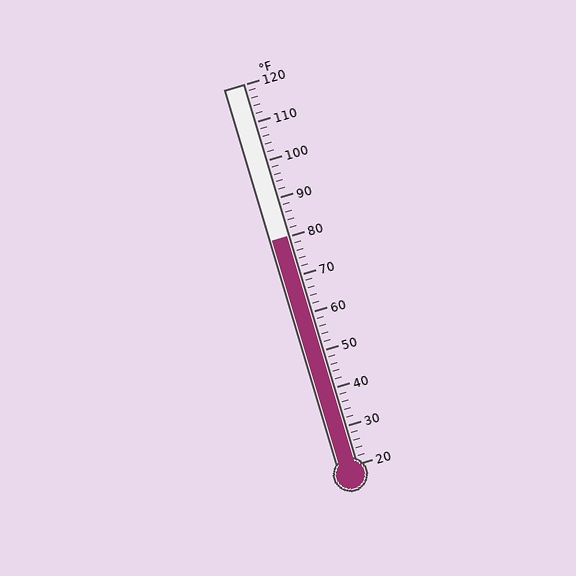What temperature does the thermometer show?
The thermometer shows approximately 80°F.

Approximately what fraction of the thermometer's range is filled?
The thermometer is filled to approximately 60% of its range.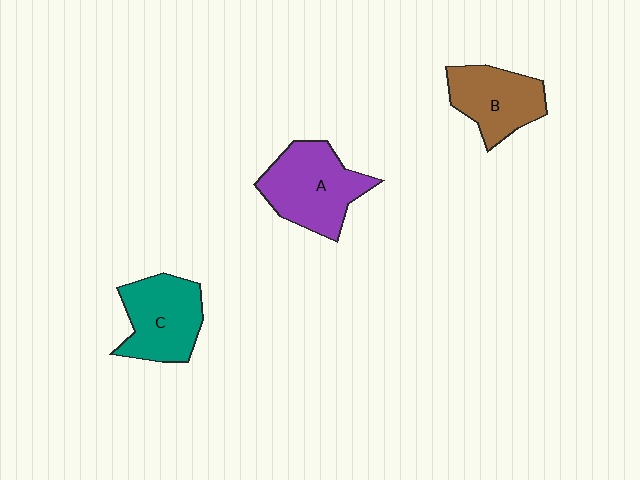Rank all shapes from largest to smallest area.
From largest to smallest: A (purple), C (teal), B (brown).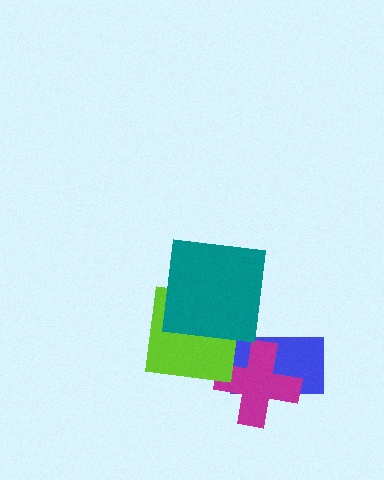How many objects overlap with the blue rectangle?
1 object overlaps with the blue rectangle.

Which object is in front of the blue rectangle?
The magenta cross is in front of the blue rectangle.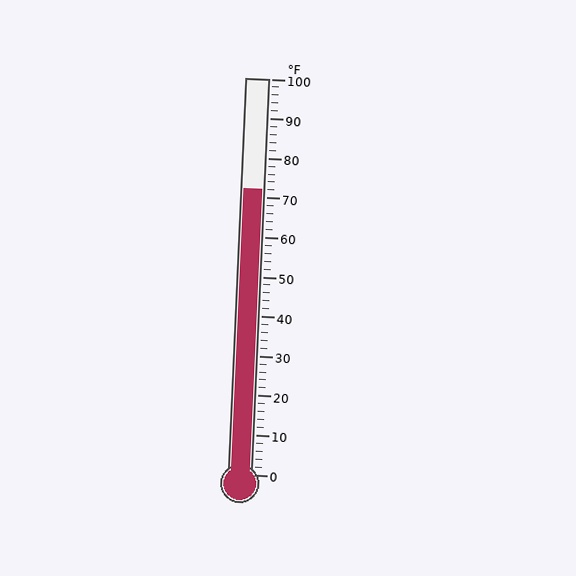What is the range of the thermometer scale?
The thermometer scale ranges from 0°F to 100°F.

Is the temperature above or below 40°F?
The temperature is above 40°F.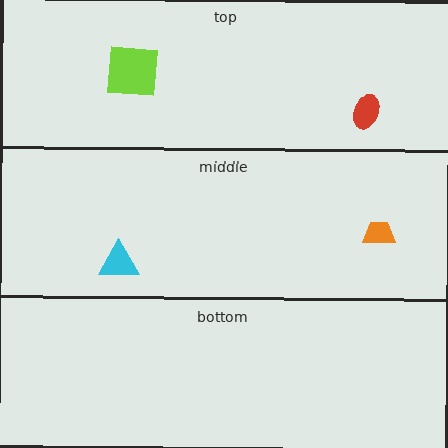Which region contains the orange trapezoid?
The middle region.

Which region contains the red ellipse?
The top region.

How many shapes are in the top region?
2.